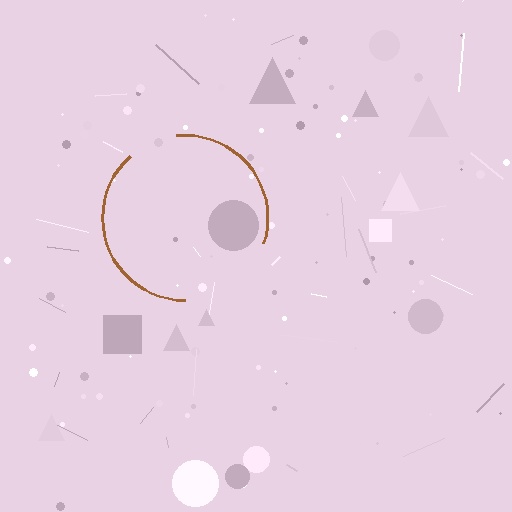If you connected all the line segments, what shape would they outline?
They would outline a circle.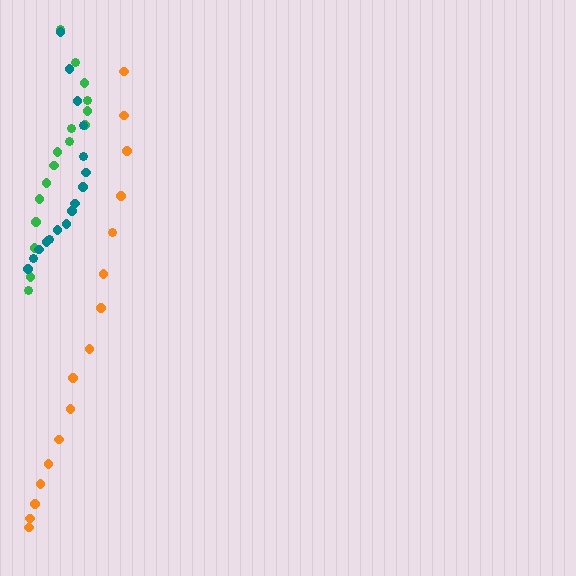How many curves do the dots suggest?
There are 3 distinct paths.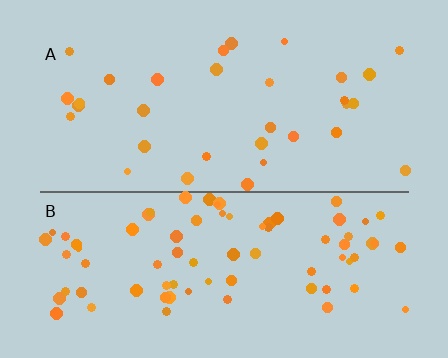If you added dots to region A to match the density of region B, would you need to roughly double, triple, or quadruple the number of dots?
Approximately double.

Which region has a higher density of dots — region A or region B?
B (the bottom).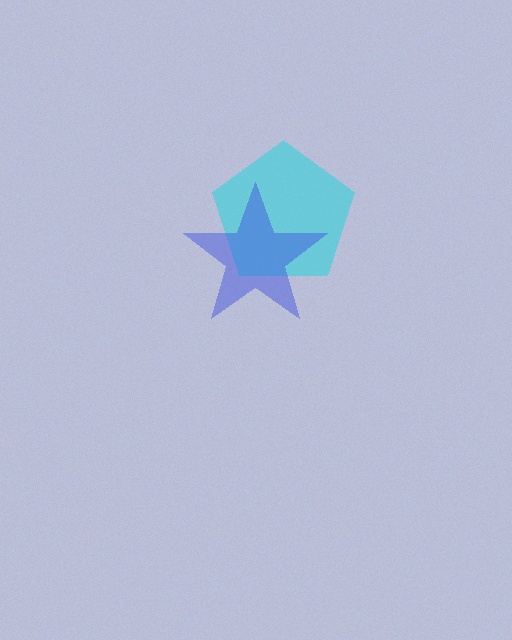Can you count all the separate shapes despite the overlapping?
Yes, there are 2 separate shapes.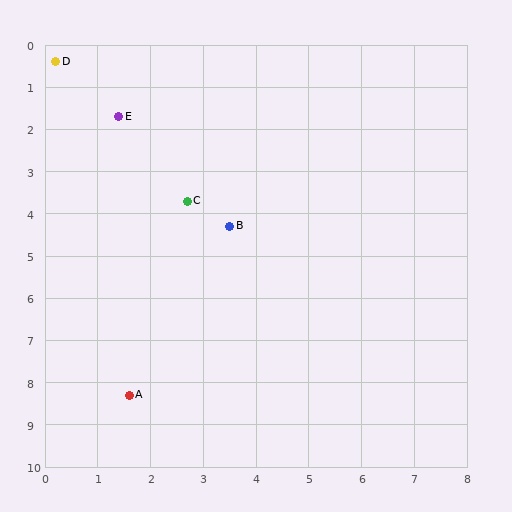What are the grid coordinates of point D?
Point D is at approximately (0.2, 0.4).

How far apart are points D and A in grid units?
Points D and A are about 8.0 grid units apart.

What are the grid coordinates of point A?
Point A is at approximately (1.6, 8.3).